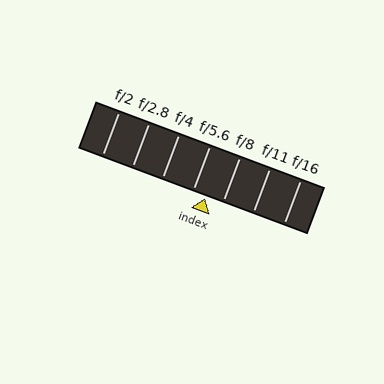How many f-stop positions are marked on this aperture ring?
There are 7 f-stop positions marked.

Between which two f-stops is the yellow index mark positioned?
The index mark is between f/5.6 and f/8.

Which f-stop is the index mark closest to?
The index mark is closest to f/5.6.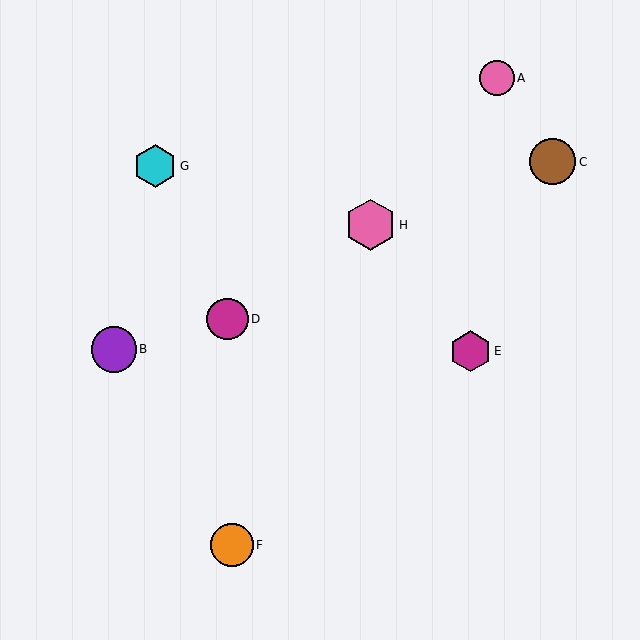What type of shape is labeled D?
Shape D is a magenta circle.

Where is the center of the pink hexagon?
The center of the pink hexagon is at (370, 225).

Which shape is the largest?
The pink hexagon (labeled H) is the largest.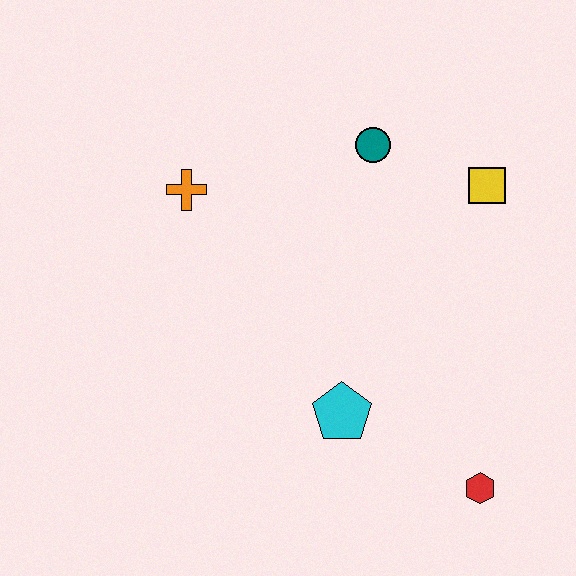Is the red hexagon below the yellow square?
Yes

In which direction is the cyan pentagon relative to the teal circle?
The cyan pentagon is below the teal circle.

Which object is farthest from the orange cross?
The red hexagon is farthest from the orange cross.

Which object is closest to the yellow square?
The teal circle is closest to the yellow square.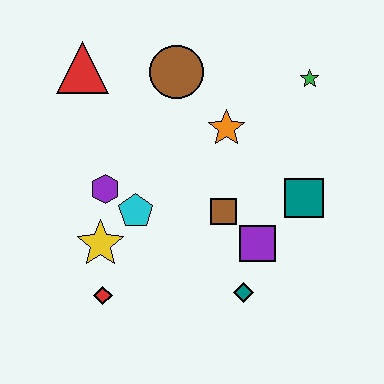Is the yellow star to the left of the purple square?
Yes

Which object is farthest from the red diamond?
The green star is farthest from the red diamond.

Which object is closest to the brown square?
The purple square is closest to the brown square.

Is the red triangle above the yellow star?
Yes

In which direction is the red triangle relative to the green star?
The red triangle is to the left of the green star.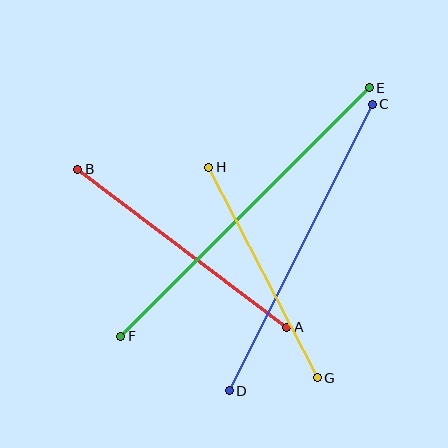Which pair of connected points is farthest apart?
Points E and F are farthest apart.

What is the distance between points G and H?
The distance is approximately 237 pixels.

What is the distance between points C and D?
The distance is approximately 320 pixels.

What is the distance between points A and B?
The distance is approximately 262 pixels.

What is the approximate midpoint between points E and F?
The midpoint is at approximately (245, 212) pixels.